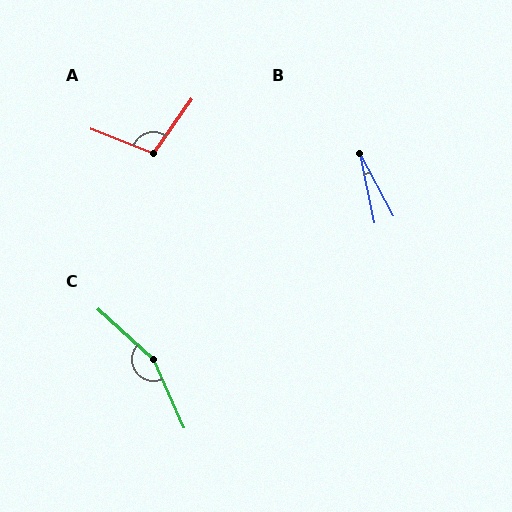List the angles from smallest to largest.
B (16°), A (104°), C (156°).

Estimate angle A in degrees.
Approximately 104 degrees.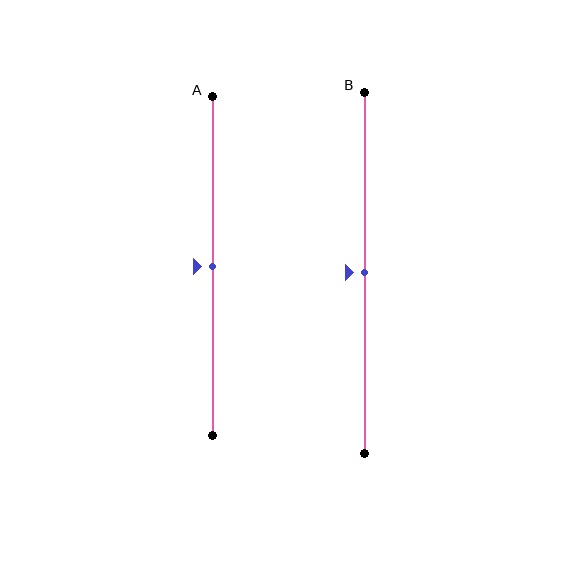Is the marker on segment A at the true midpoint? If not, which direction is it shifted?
Yes, the marker on segment A is at the true midpoint.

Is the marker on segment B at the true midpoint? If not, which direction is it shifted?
Yes, the marker on segment B is at the true midpoint.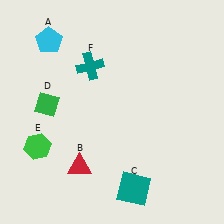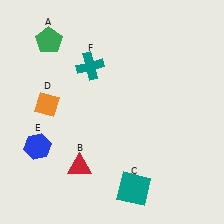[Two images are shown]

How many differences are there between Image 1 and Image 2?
There are 3 differences between the two images.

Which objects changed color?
A changed from cyan to green. D changed from green to orange. E changed from green to blue.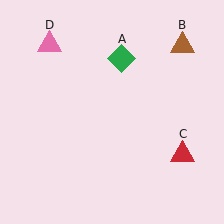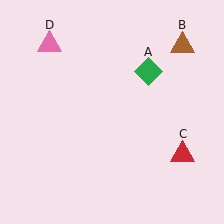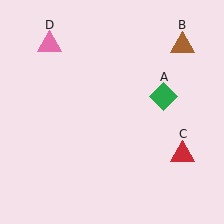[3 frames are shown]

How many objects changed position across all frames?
1 object changed position: green diamond (object A).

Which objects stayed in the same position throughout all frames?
Brown triangle (object B) and red triangle (object C) and pink triangle (object D) remained stationary.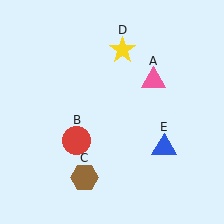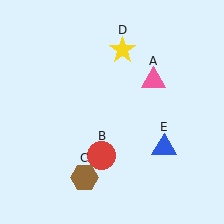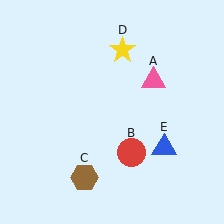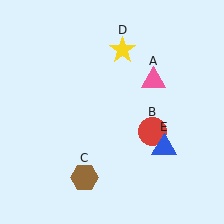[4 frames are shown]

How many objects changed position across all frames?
1 object changed position: red circle (object B).